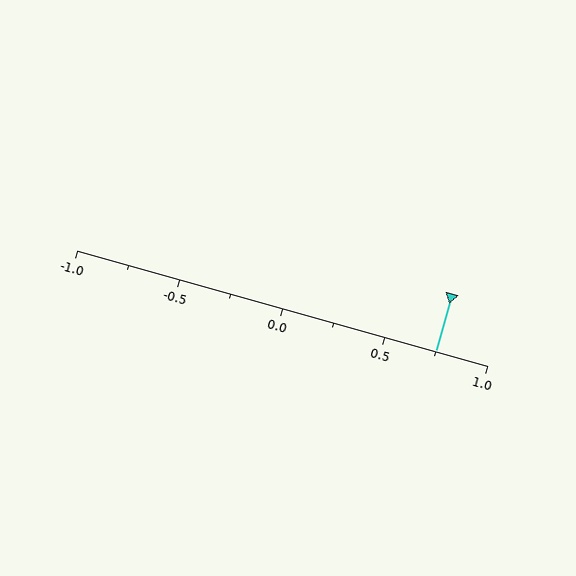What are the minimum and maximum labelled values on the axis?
The axis runs from -1.0 to 1.0.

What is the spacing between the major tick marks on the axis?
The major ticks are spaced 0.5 apart.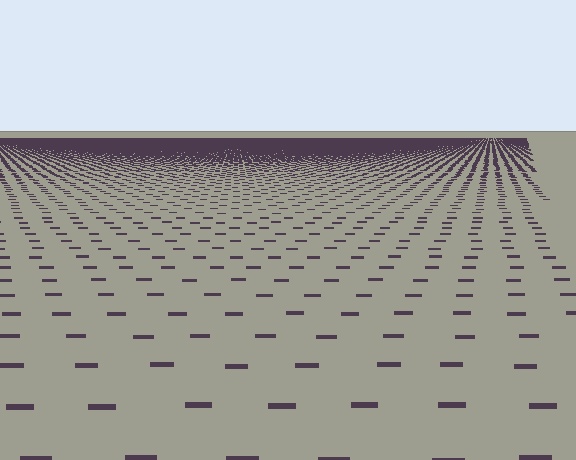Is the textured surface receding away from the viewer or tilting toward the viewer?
The surface is receding away from the viewer. Texture elements get smaller and denser toward the top.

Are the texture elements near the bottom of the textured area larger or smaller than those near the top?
Larger. Near the bottom, elements are closer to the viewer and appear at a bigger on-screen size.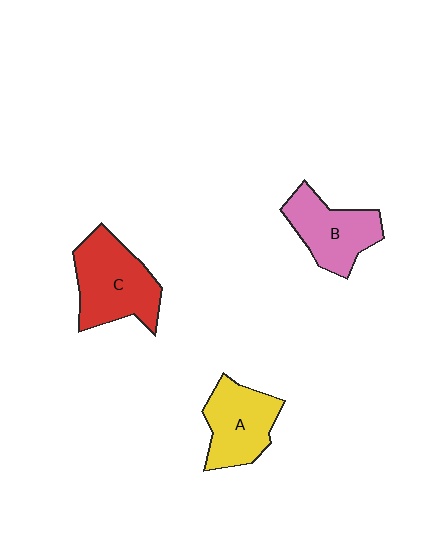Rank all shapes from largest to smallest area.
From largest to smallest: C (red), A (yellow), B (pink).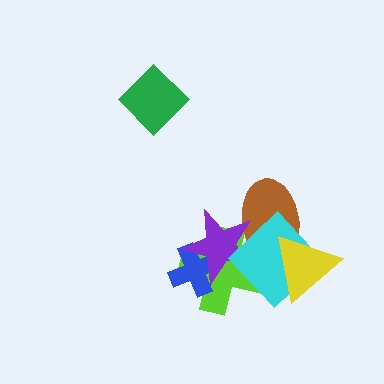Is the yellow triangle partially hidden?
No, no other shape covers it.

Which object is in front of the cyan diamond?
The yellow triangle is in front of the cyan diamond.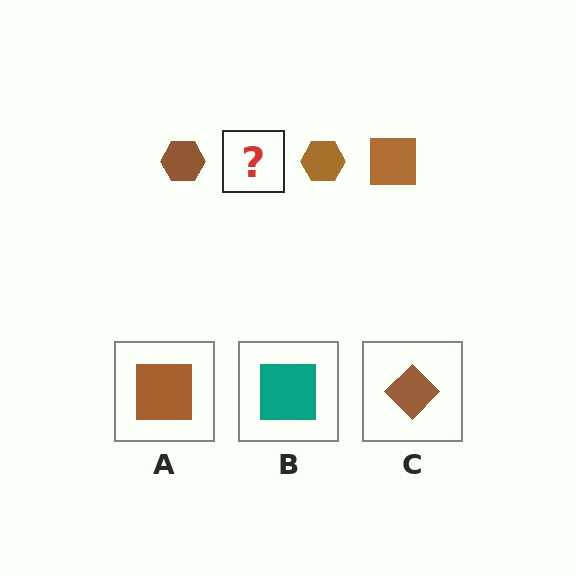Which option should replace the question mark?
Option A.